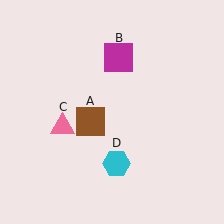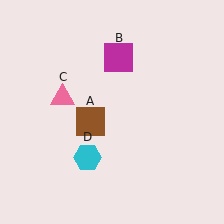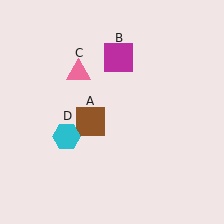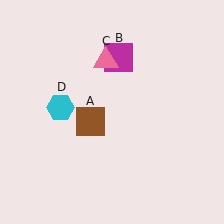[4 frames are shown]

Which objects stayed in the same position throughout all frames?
Brown square (object A) and magenta square (object B) remained stationary.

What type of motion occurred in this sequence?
The pink triangle (object C), cyan hexagon (object D) rotated clockwise around the center of the scene.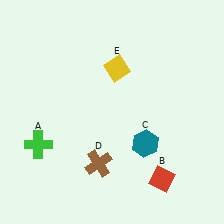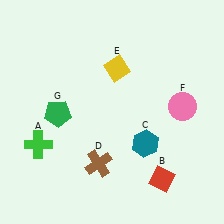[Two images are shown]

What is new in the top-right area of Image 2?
A pink circle (F) was added in the top-right area of Image 2.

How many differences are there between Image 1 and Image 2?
There are 2 differences between the two images.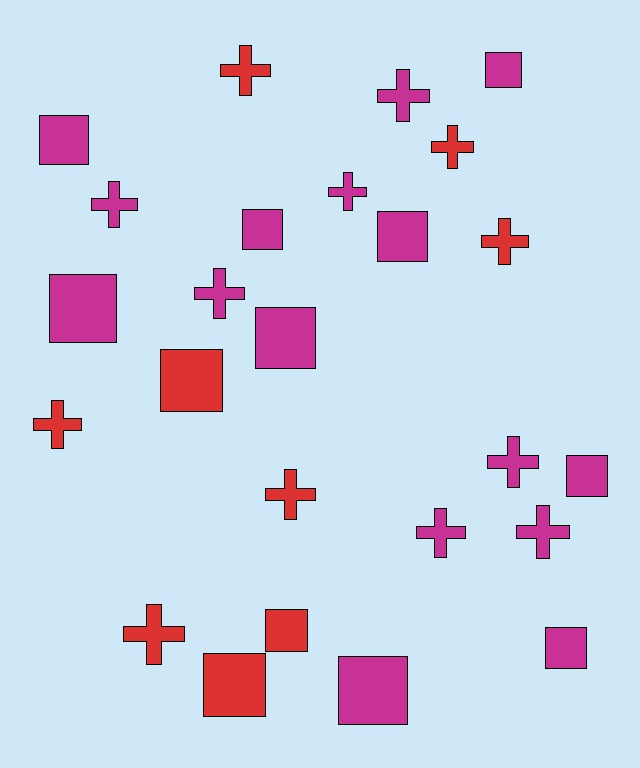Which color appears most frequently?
Magenta, with 16 objects.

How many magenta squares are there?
There are 9 magenta squares.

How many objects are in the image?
There are 25 objects.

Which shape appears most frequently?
Cross, with 13 objects.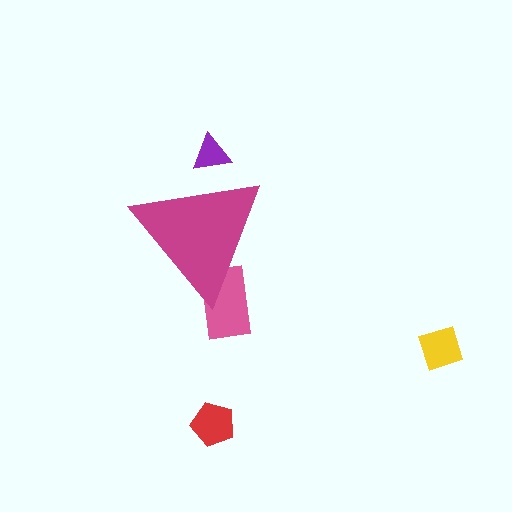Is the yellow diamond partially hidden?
No, the yellow diamond is fully visible.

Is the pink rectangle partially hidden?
Yes, the pink rectangle is partially hidden behind the magenta triangle.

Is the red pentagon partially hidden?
No, the red pentagon is fully visible.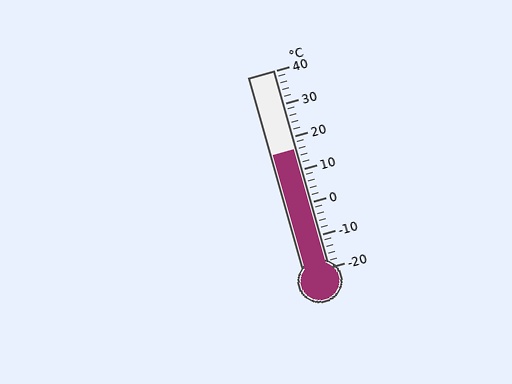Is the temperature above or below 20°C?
The temperature is below 20°C.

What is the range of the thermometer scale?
The thermometer scale ranges from -20°C to 40°C.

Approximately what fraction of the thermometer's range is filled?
The thermometer is filled to approximately 60% of its range.